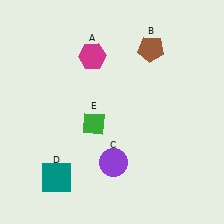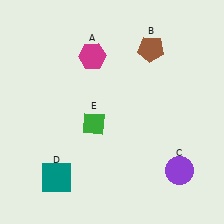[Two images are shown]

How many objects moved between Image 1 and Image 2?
1 object moved between the two images.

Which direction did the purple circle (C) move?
The purple circle (C) moved right.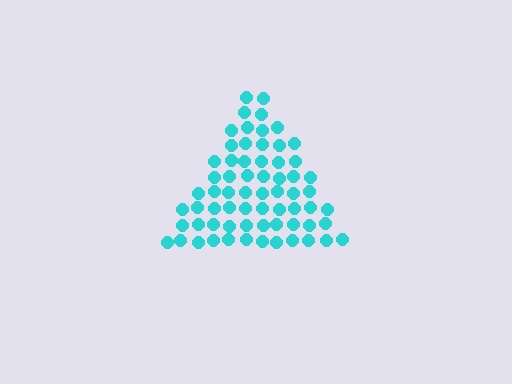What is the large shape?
The large shape is a triangle.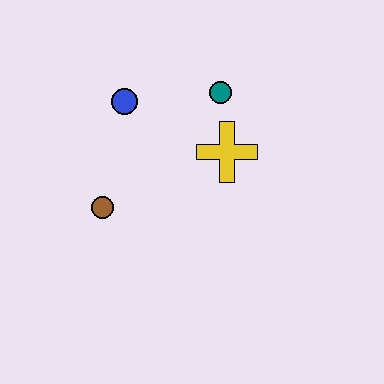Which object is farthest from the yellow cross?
The brown circle is farthest from the yellow cross.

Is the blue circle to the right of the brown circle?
Yes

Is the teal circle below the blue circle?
No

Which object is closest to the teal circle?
The yellow cross is closest to the teal circle.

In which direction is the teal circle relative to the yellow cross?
The teal circle is above the yellow cross.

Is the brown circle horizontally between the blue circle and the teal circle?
No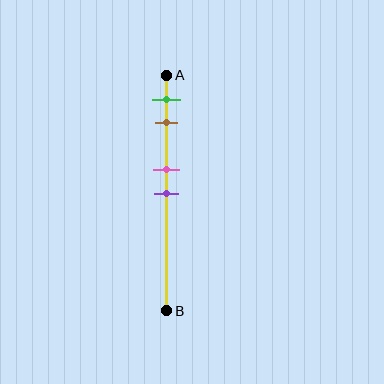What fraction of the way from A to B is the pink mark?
The pink mark is approximately 40% (0.4) of the way from A to B.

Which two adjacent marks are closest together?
The pink and purple marks are the closest adjacent pair.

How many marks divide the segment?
There are 4 marks dividing the segment.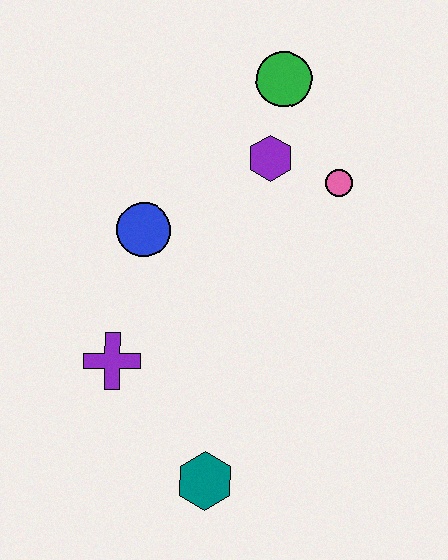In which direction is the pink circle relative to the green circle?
The pink circle is below the green circle.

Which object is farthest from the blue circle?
The teal hexagon is farthest from the blue circle.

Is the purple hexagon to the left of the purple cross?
No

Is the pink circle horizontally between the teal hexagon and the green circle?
No